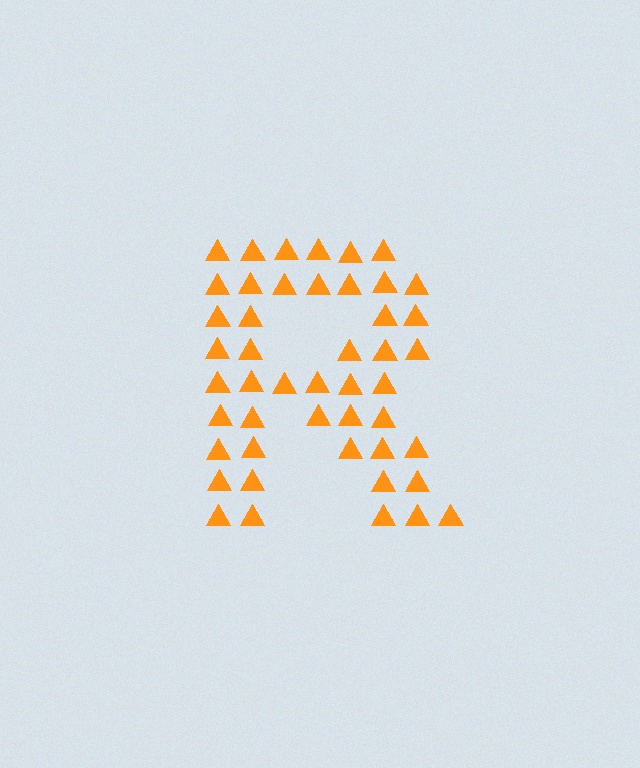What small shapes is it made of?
It is made of small triangles.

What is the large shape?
The large shape is the letter R.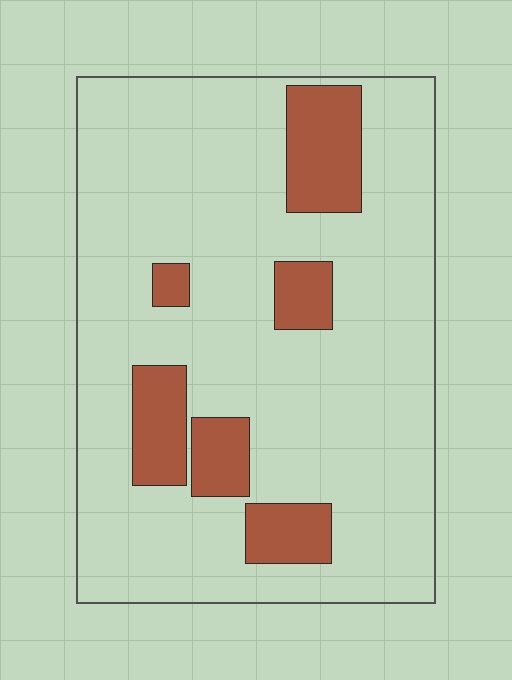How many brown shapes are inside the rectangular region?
6.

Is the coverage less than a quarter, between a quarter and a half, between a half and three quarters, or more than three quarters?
Less than a quarter.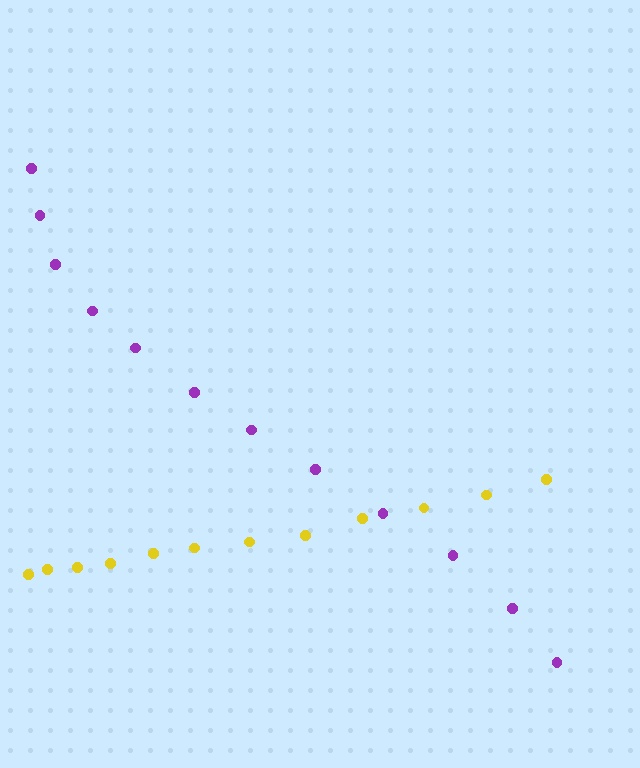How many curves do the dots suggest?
There are 2 distinct paths.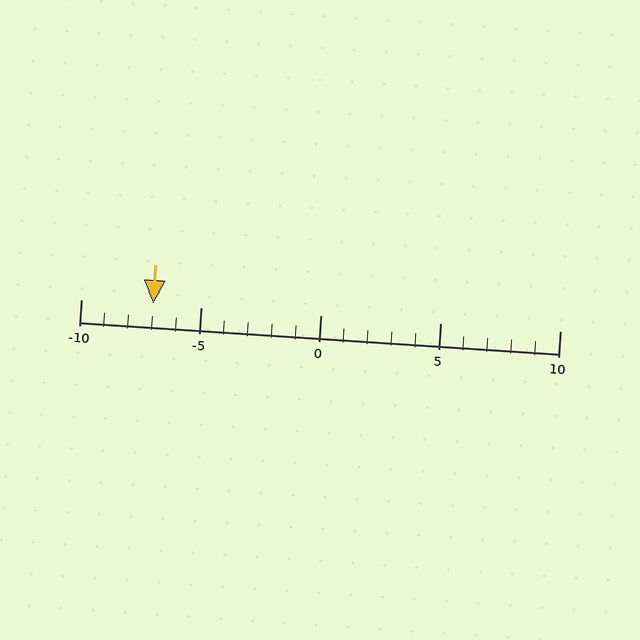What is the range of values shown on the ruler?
The ruler shows values from -10 to 10.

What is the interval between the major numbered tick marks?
The major tick marks are spaced 5 units apart.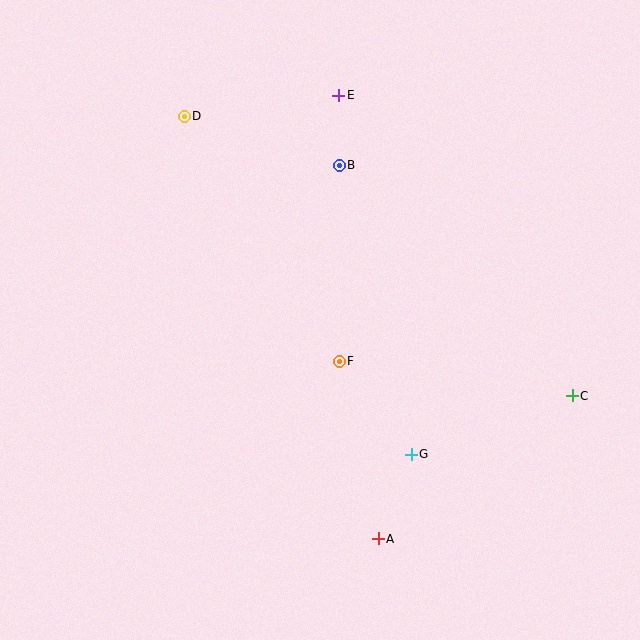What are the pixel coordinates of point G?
Point G is at (411, 454).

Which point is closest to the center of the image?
Point F at (339, 361) is closest to the center.